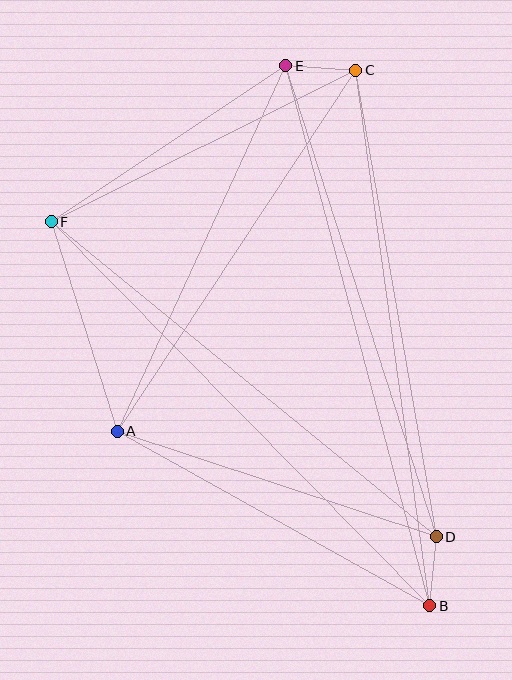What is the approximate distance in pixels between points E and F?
The distance between E and F is approximately 282 pixels.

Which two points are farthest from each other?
Points B and E are farthest from each other.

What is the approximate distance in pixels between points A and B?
The distance between A and B is approximately 358 pixels.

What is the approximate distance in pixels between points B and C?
The distance between B and C is approximately 540 pixels.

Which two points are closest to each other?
Points B and D are closest to each other.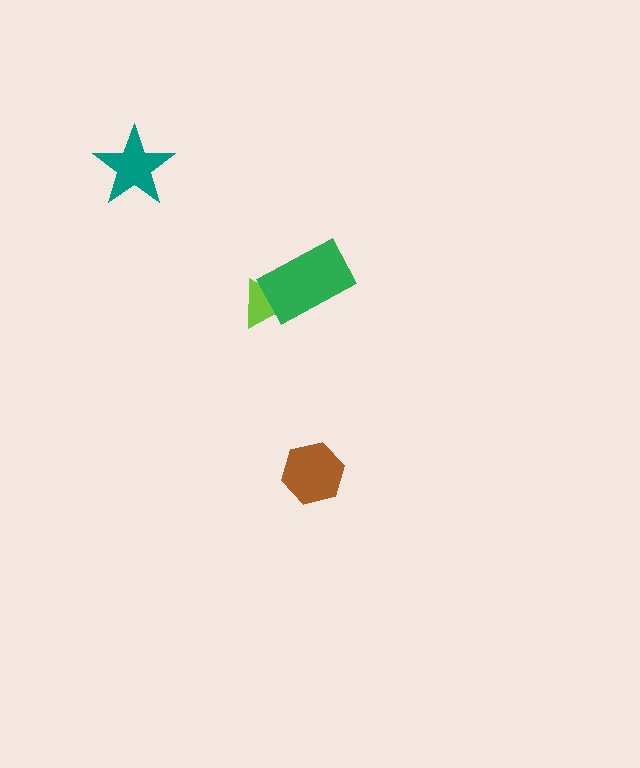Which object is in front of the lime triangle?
The green rectangle is in front of the lime triangle.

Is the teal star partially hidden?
No, no other shape covers it.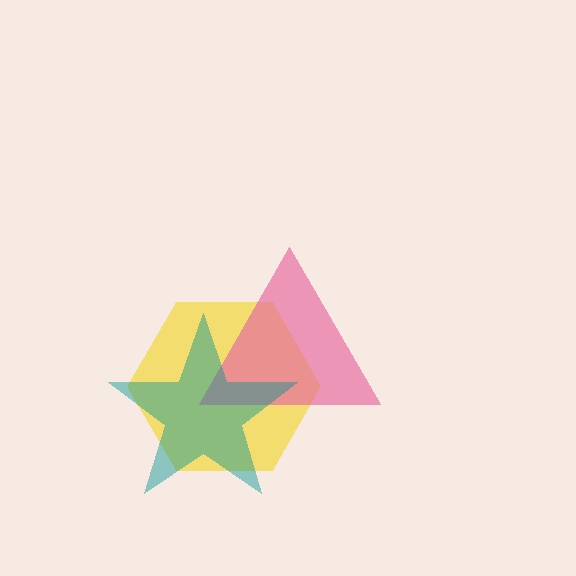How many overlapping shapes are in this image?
There are 3 overlapping shapes in the image.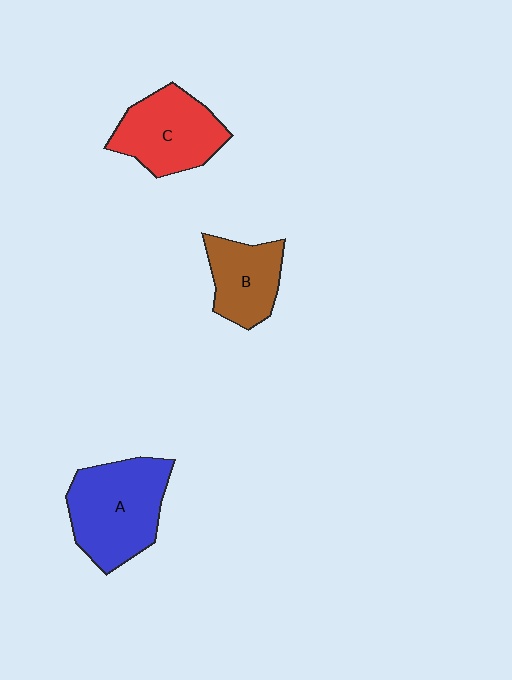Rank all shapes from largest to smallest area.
From largest to smallest: A (blue), C (red), B (brown).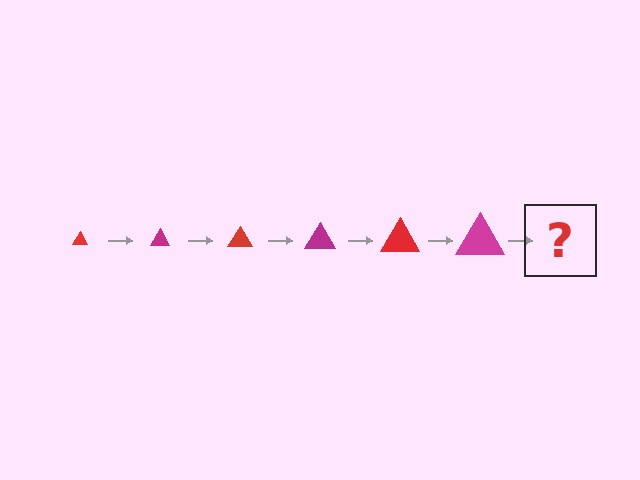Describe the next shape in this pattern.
It should be a red triangle, larger than the previous one.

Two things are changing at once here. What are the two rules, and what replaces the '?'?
The two rules are that the triangle grows larger each step and the color cycles through red and magenta. The '?' should be a red triangle, larger than the previous one.